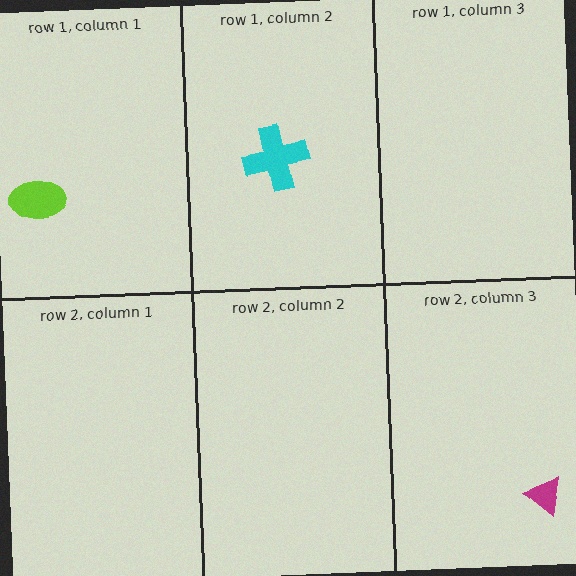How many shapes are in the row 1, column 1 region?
1.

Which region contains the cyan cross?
The row 1, column 2 region.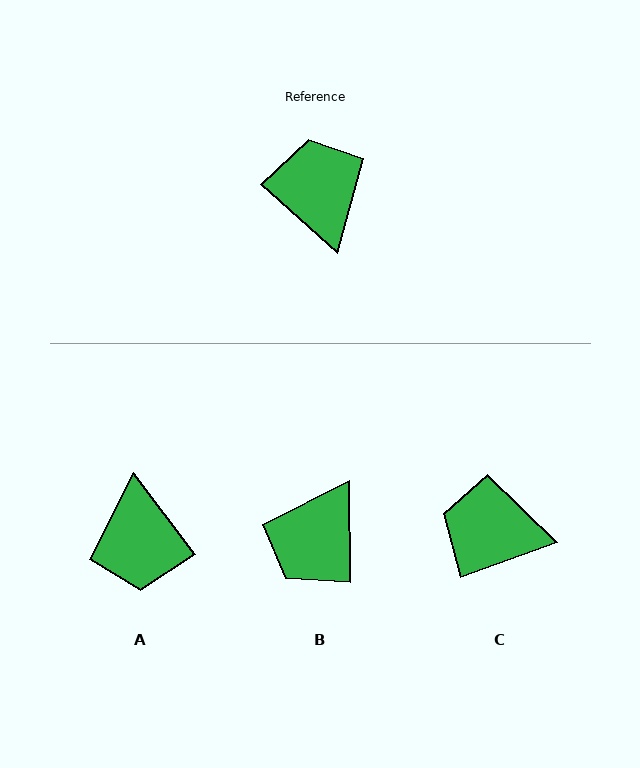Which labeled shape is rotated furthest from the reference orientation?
A, about 169 degrees away.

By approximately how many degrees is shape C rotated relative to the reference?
Approximately 62 degrees counter-clockwise.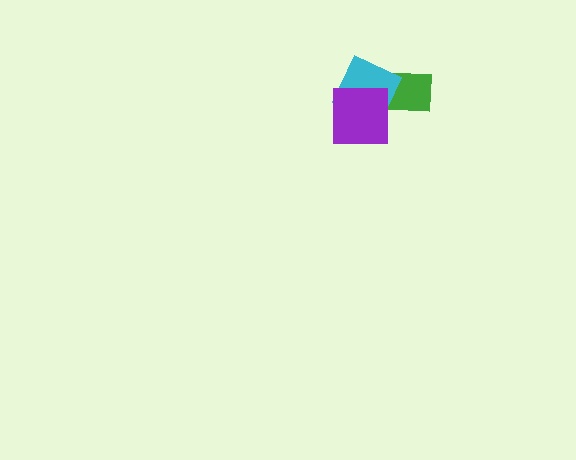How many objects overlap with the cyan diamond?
2 objects overlap with the cyan diamond.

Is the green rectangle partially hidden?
Yes, it is partially covered by another shape.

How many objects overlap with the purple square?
2 objects overlap with the purple square.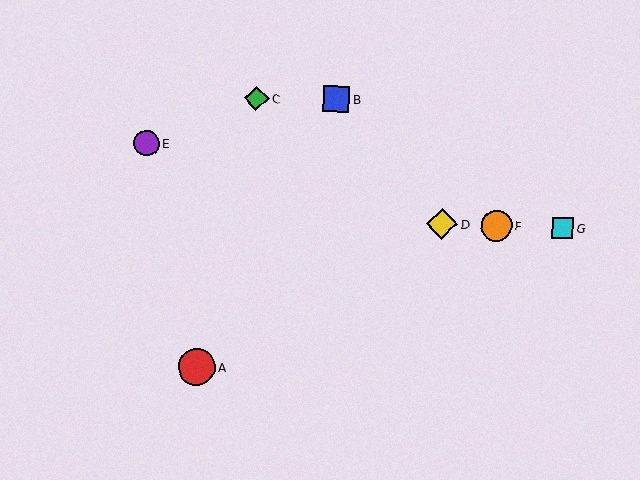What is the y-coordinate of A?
Object A is at y≈367.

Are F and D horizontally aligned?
Yes, both are at y≈226.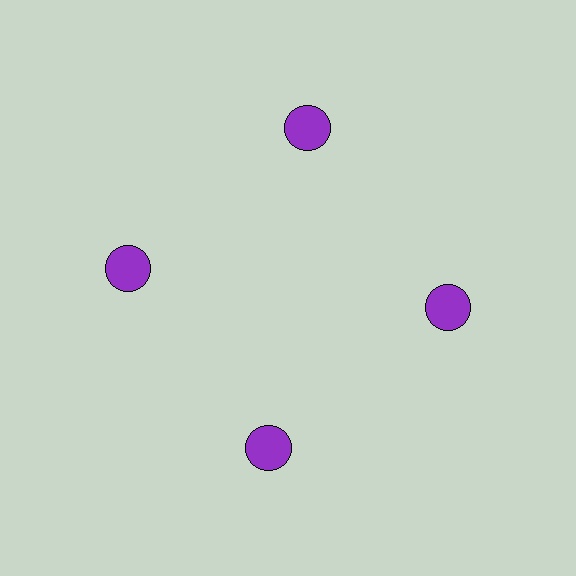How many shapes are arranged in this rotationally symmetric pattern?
There are 4 shapes, arranged in 4 groups of 1.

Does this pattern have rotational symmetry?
Yes, this pattern has 4-fold rotational symmetry. It looks the same after rotating 90 degrees around the center.